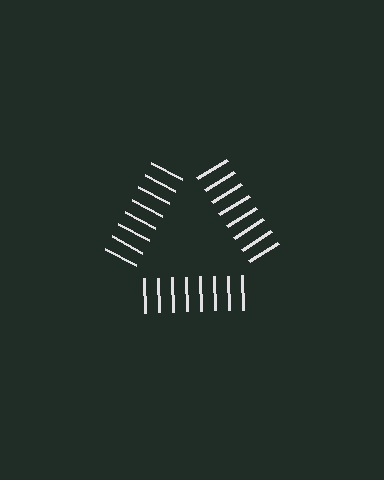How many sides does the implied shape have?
3 sides — the line-ends trace a triangle.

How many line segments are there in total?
24 — 8 along each of the 3 edges.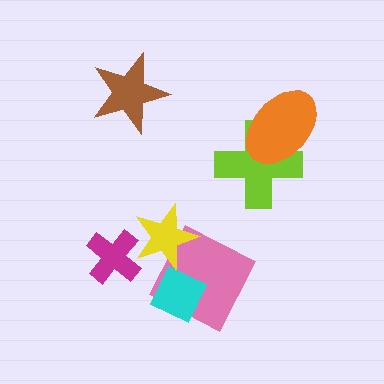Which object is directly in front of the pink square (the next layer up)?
The yellow star is directly in front of the pink square.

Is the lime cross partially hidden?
Yes, it is partially covered by another shape.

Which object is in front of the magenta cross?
The yellow star is in front of the magenta cross.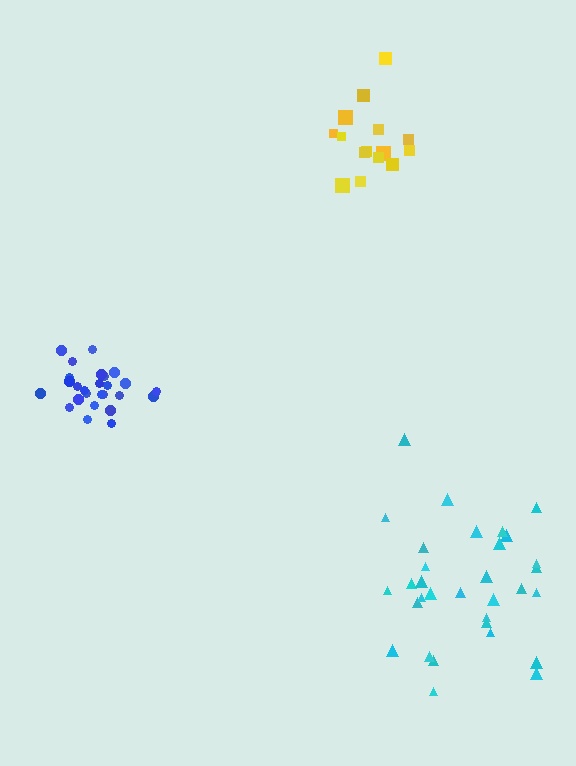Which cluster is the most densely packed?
Blue.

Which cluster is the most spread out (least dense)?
Cyan.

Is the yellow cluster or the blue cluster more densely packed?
Blue.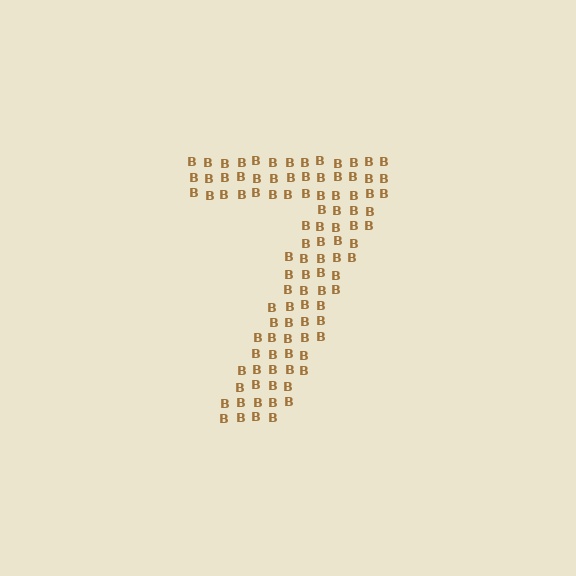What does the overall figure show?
The overall figure shows the digit 7.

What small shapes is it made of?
It is made of small letter B's.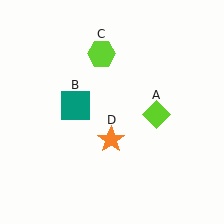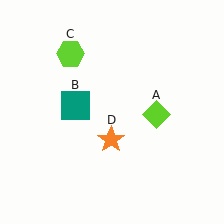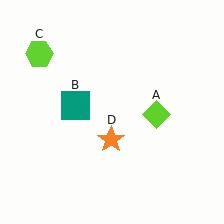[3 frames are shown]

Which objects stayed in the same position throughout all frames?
Lime diamond (object A) and teal square (object B) and orange star (object D) remained stationary.